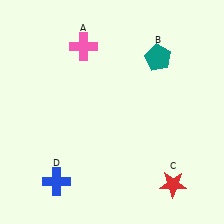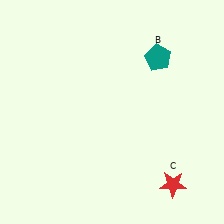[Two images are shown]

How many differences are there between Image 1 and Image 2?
There are 2 differences between the two images.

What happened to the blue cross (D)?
The blue cross (D) was removed in Image 2. It was in the bottom-left area of Image 1.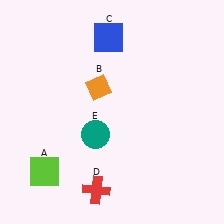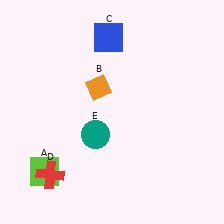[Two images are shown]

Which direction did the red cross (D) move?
The red cross (D) moved left.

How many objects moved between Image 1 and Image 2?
1 object moved between the two images.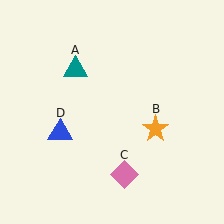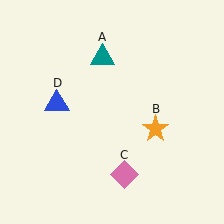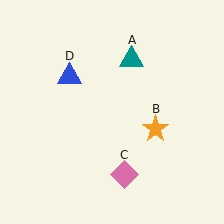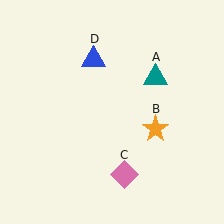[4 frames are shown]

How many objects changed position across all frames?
2 objects changed position: teal triangle (object A), blue triangle (object D).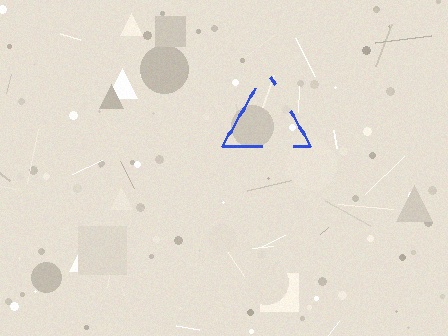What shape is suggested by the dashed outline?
The dashed outline suggests a triangle.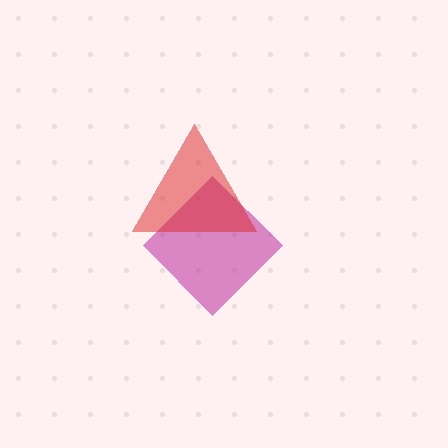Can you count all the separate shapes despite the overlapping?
Yes, there are 2 separate shapes.